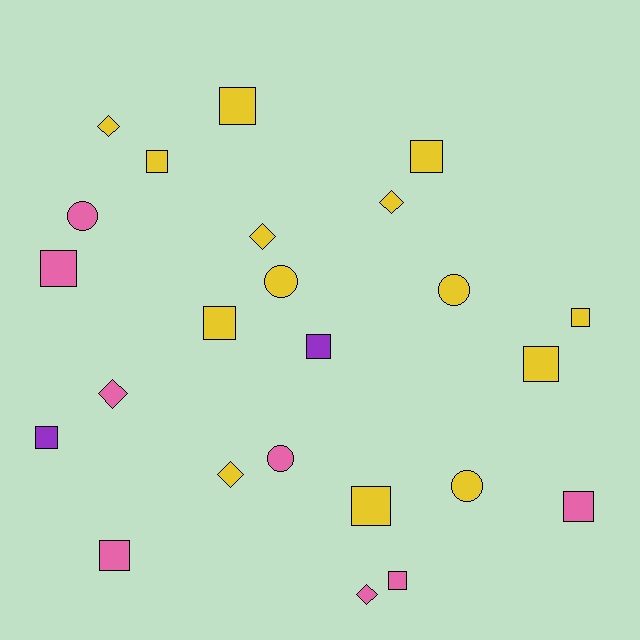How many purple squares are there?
There are 2 purple squares.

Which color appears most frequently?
Yellow, with 14 objects.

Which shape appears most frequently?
Square, with 13 objects.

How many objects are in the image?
There are 24 objects.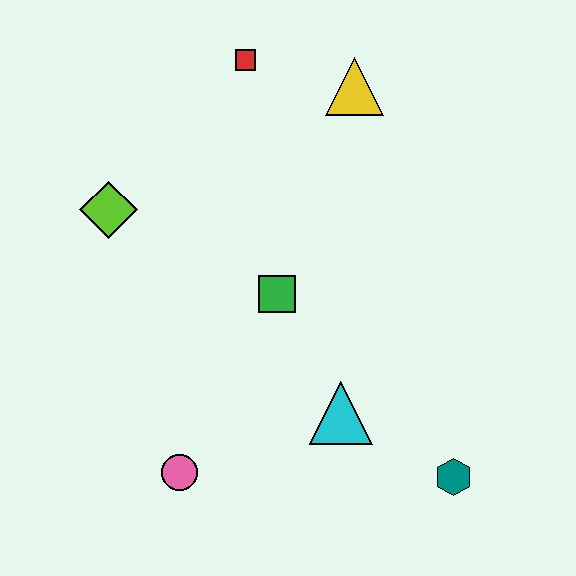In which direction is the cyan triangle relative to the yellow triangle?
The cyan triangle is below the yellow triangle.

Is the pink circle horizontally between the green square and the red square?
No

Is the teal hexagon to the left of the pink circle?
No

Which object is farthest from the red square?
The teal hexagon is farthest from the red square.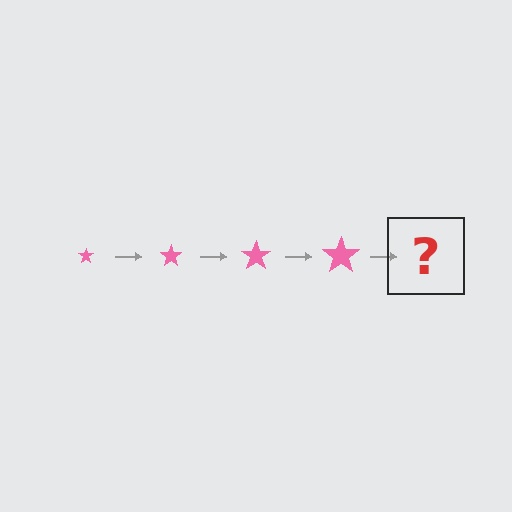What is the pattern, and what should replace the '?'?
The pattern is that the star gets progressively larger each step. The '?' should be a pink star, larger than the previous one.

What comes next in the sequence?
The next element should be a pink star, larger than the previous one.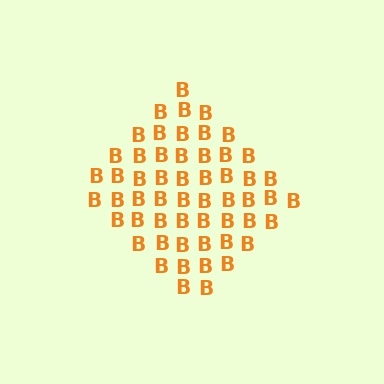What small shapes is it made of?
It is made of small letter B's.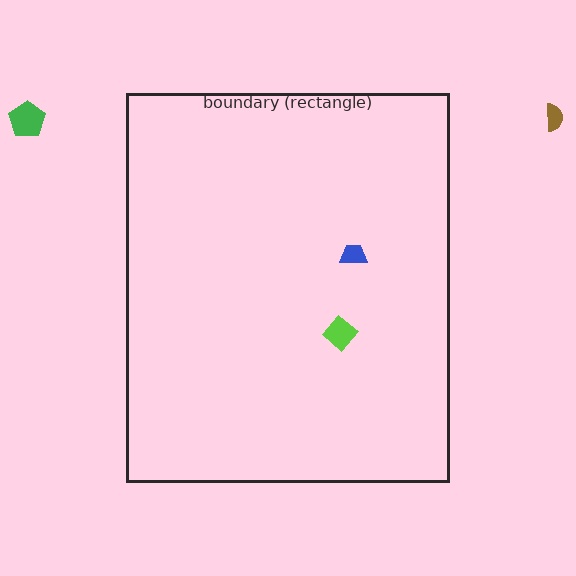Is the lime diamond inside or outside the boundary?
Inside.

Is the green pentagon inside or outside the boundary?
Outside.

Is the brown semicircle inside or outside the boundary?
Outside.